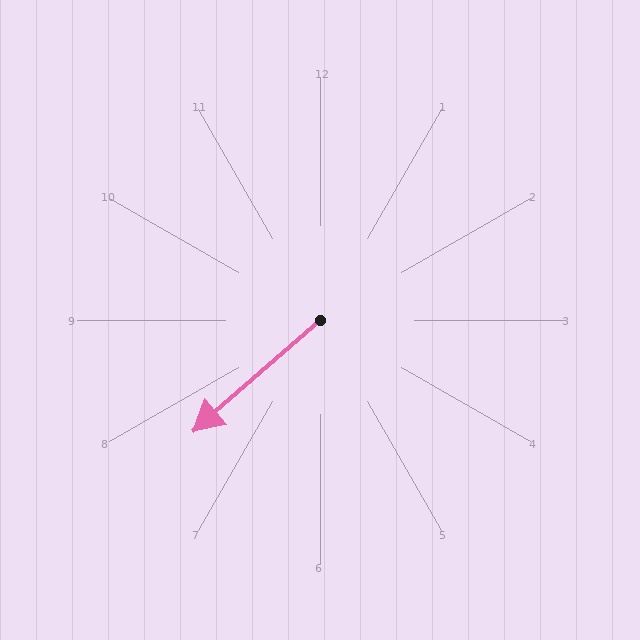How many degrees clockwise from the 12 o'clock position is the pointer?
Approximately 229 degrees.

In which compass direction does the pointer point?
Southwest.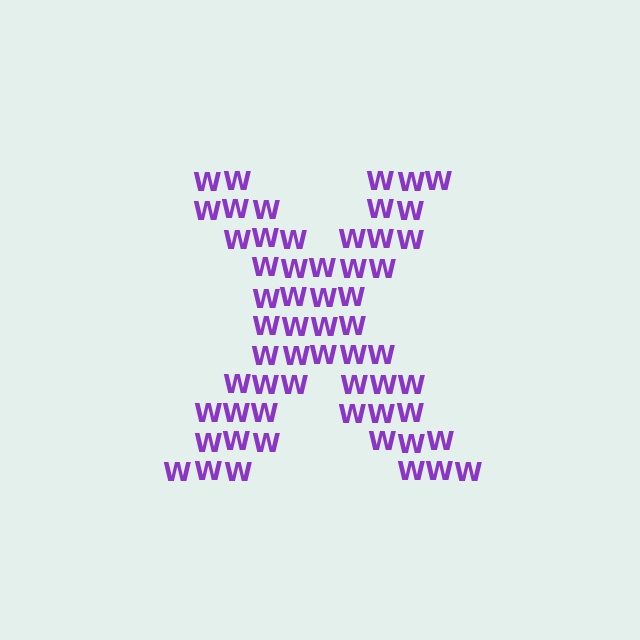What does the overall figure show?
The overall figure shows the letter X.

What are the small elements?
The small elements are letter W's.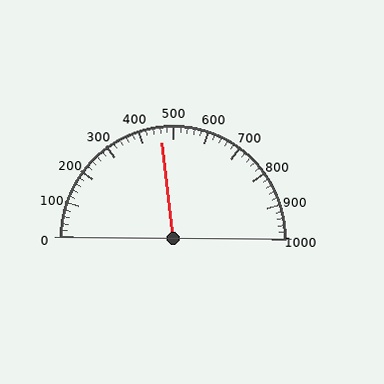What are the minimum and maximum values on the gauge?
The gauge ranges from 0 to 1000.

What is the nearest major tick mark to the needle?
The nearest major tick mark is 500.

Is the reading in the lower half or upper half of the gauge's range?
The reading is in the lower half of the range (0 to 1000).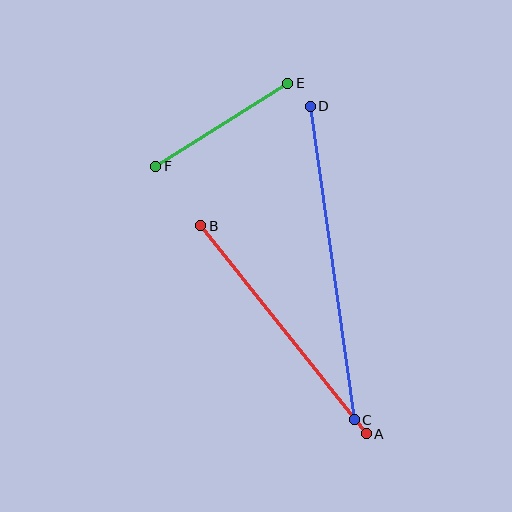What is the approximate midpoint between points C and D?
The midpoint is at approximately (332, 263) pixels.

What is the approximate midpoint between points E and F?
The midpoint is at approximately (222, 125) pixels.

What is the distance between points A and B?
The distance is approximately 266 pixels.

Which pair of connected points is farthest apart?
Points C and D are farthest apart.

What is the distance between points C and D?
The distance is approximately 317 pixels.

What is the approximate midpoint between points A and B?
The midpoint is at approximately (284, 330) pixels.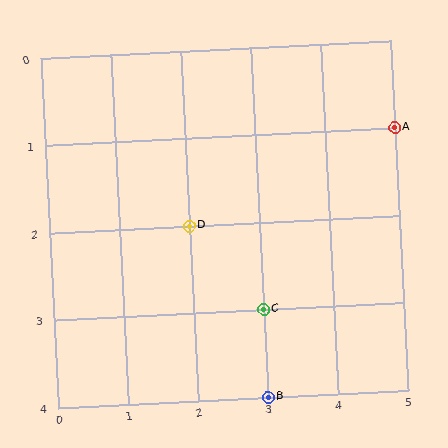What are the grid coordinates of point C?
Point C is at grid coordinates (3, 3).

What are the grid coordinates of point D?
Point D is at grid coordinates (2, 2).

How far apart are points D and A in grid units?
Points D and A are 3 columns and 1 row apart (about 3.2 grid units diagonally).